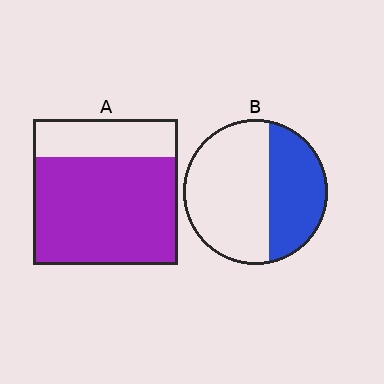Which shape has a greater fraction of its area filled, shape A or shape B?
Shape A.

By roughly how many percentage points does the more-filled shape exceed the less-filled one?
By roughly 35 percentage points (A over B).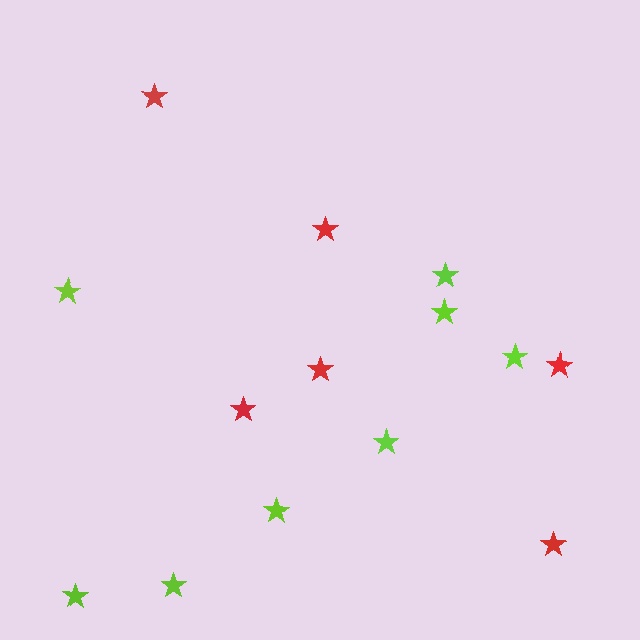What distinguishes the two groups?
There are 2 groups: one group of red stars (6) and one group of lime stars (8).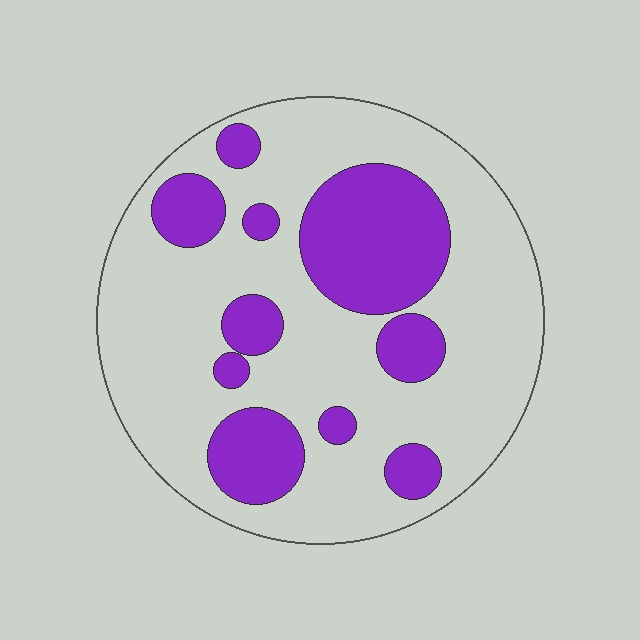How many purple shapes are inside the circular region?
10.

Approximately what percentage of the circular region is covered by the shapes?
Approximately 30%.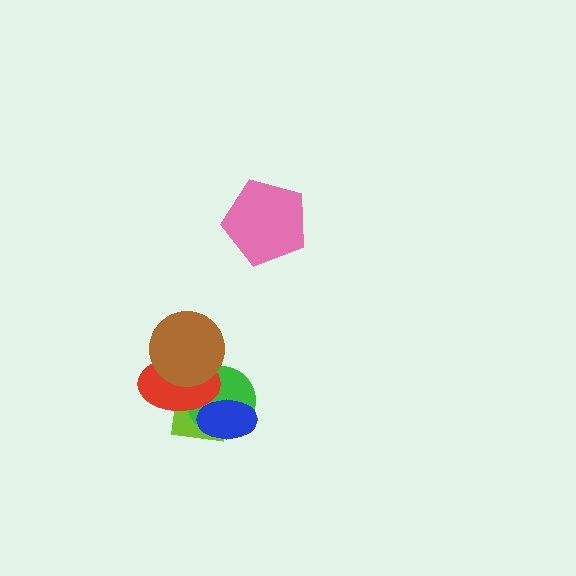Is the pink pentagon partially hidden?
No, no other shape covers it.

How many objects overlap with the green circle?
4 objects overlap with the green circle.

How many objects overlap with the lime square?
3 objects overlap with the lime square.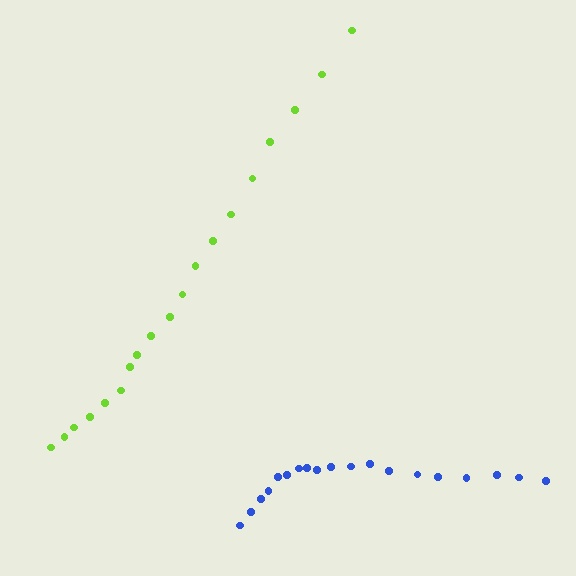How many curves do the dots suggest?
There are 2 distinct paths.